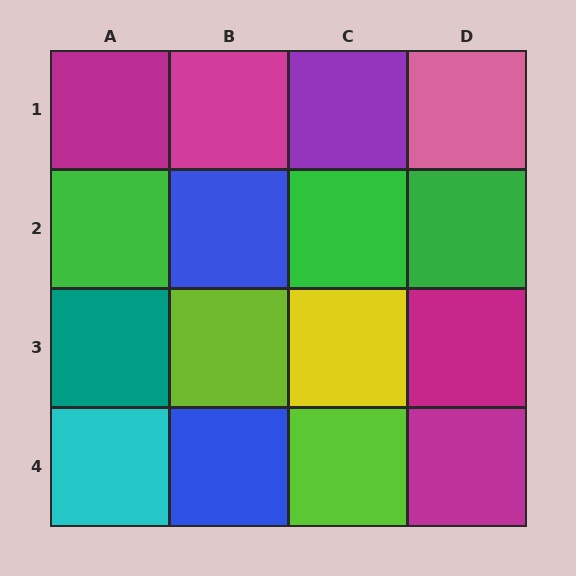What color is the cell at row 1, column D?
Pink.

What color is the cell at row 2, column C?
Green.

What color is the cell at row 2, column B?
Blue.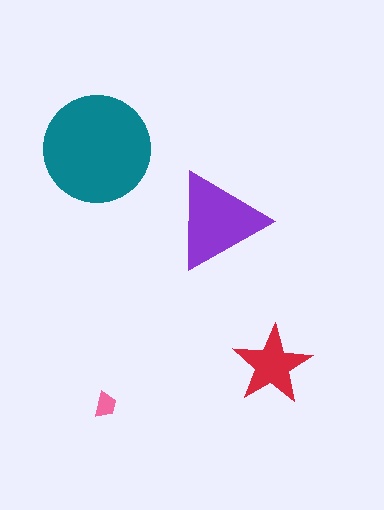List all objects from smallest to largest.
The pink trapezoid, the red star, the purple triangle, the teal circle.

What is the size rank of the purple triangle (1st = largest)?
2nd.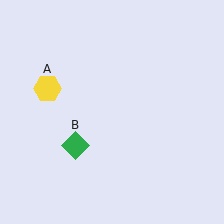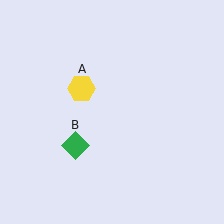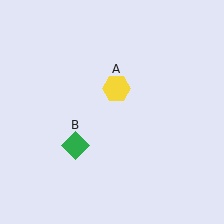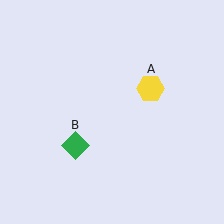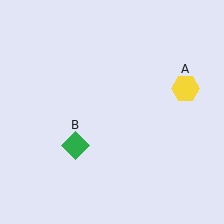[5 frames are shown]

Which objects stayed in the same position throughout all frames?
Green diamond (object B) remained stationary.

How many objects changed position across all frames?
1 object changed position: yellow hexagon (object A).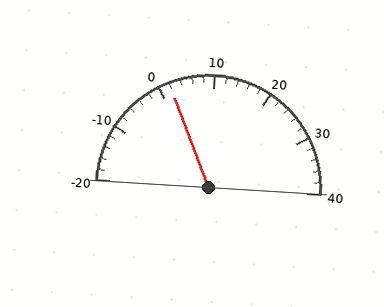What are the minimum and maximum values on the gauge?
The gauge ranges from -20 to 40.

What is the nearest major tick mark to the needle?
The nearest major tick mark is 0.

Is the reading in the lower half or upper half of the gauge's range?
The reading is in the lower half of the range (-20 to 40).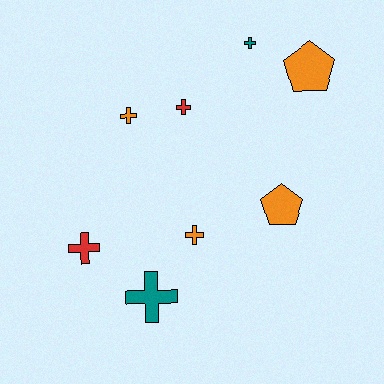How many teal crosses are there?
There are 2 teal crosses.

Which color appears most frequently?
Orange, with 4 objects.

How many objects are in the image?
There are 8 objects.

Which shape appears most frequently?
Cross, with 6 objects.